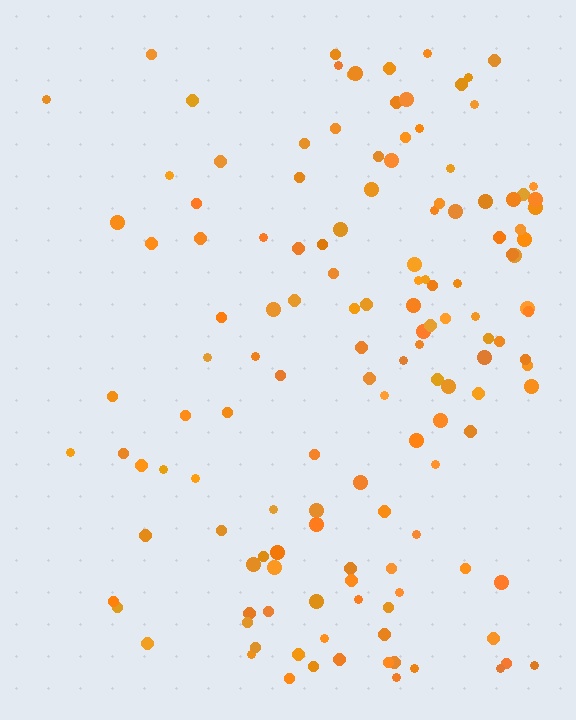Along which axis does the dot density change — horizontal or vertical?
Horizontal.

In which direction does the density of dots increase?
From left to right, with the right side densest.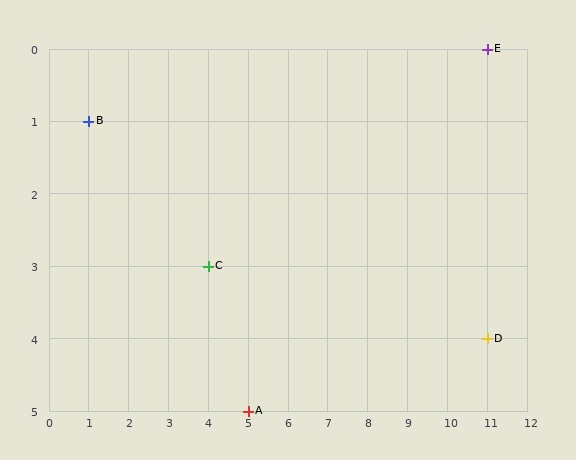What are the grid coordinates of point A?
Point A is at grid coordinates (5, 5).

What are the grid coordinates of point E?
Point E is at grid coordinates (11, 0).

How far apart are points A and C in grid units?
Points A and C are 1 column and 2 rows apart (about 2.2 grid units diagonally).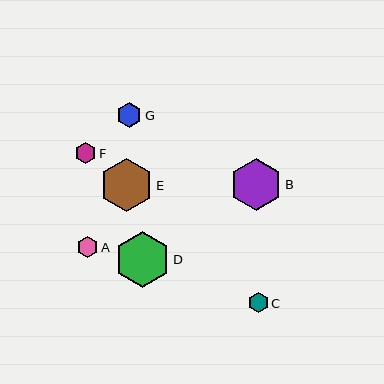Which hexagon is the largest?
Hexagon D is the largest with a size of approximately 56 pixels.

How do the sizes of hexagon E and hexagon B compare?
Hexagon E and hexagon B are approximately the same size.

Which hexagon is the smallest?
Hexagon F is the smallest with a size of approximately 21 pixels.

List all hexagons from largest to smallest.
From largest to smallest: D, E, B, G, A, C, F.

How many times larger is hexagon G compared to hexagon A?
Hexagon G is approximately 1.2 times the size of hexagon A.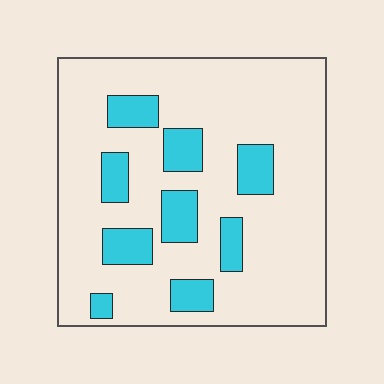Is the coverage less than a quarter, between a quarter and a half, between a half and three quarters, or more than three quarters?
Less than a quarter.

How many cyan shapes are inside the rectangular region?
9.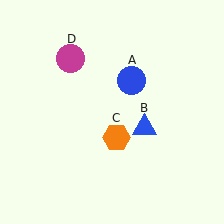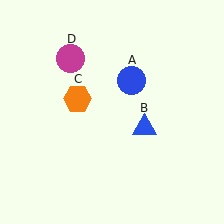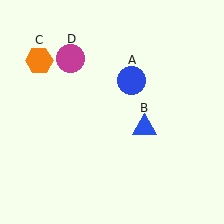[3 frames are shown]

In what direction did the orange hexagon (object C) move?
The orange hexagon (object C) moved up and to the left.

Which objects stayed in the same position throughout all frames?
Blue circle (object A) and blue triangle (object B) and magenta circle (object D) remained stationary.